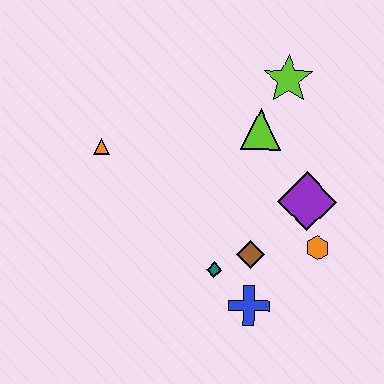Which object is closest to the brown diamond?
The teal diamond is closest to the brown diamond.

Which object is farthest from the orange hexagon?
The orange triangle is farthest from the orange hexagon.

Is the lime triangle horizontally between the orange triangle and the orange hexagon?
Yes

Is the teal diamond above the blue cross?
Yes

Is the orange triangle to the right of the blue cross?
No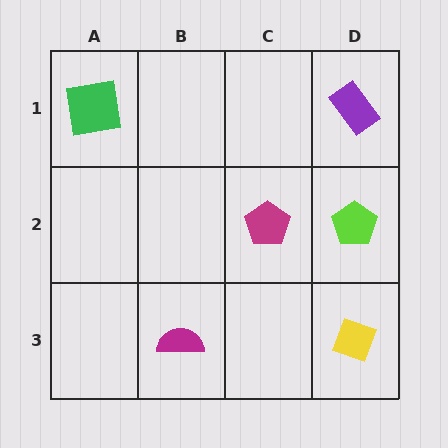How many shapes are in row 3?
2 shapes.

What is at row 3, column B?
A magenta semicircle.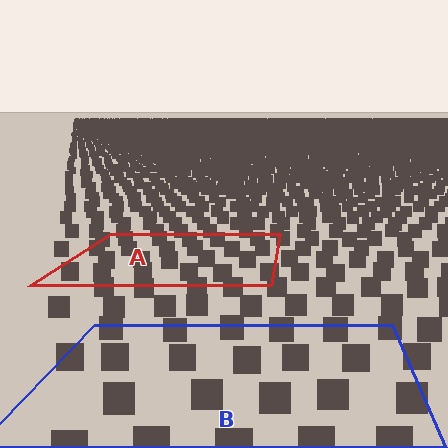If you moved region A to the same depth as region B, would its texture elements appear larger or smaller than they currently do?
They would appear larger. At a closer depth, the same texture elements are projected at a bigger on-screen size.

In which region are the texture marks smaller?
The texture marks are smaller in region A, because it is farther away.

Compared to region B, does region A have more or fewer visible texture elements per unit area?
Region A has more texture elements per unit area — they are packed more densely because it is farther away.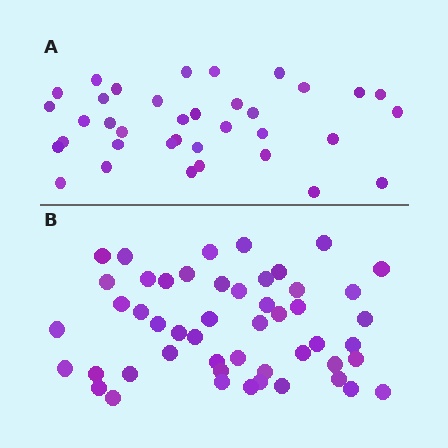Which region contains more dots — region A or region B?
Region B (the bottom region) has more dots.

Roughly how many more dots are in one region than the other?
Region B has approximately 15 more dots than region A.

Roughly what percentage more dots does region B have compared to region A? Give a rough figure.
About 40% more.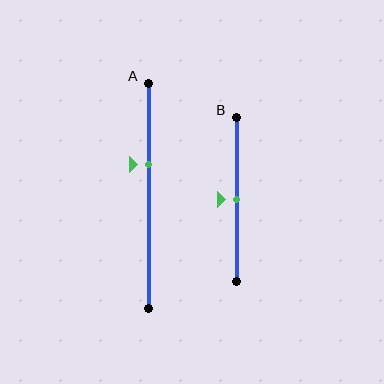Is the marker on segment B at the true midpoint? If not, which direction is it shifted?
Yes, the marker on segment B is at the true midpoint.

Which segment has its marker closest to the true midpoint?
Segment B has its marker closest to the true midpoint.